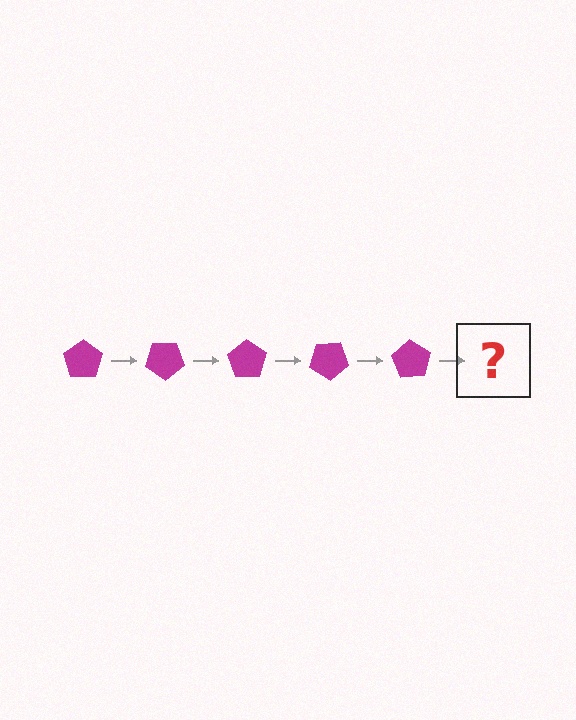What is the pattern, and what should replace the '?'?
The pattern is that the pentagon rotates 35 degrees each step. The '?' should be a magenta pentagon rotated 175 degrees.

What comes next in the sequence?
The next element should be a magenta pentagon rotated 175 degrees.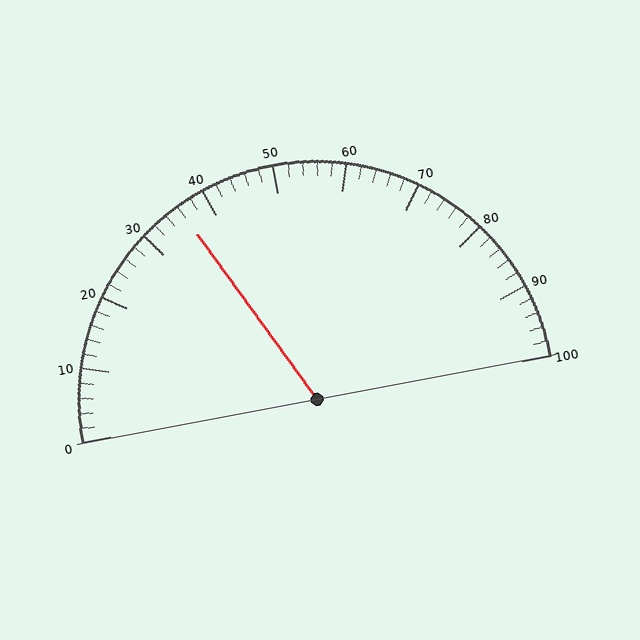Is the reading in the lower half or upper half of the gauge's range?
The reading is in the lower half of the range (0 to 100).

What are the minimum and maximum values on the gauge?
The gauge ranges from 0 to 100.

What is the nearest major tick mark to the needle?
The nearest major tick mark is 40.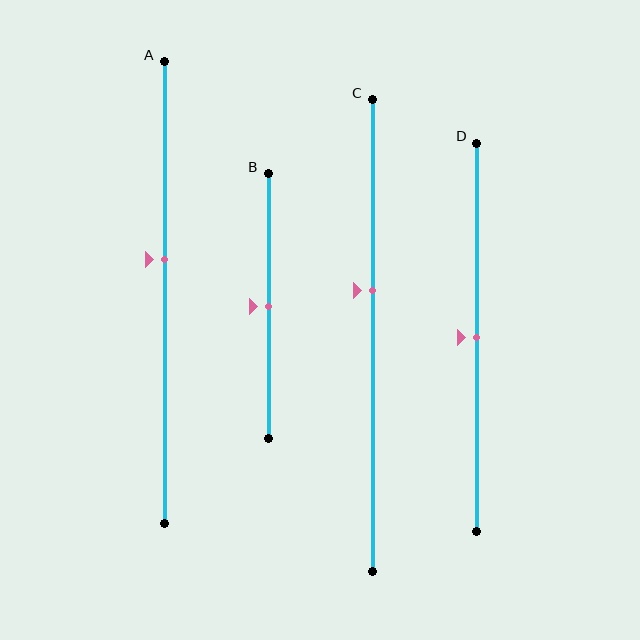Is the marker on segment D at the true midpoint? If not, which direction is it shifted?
Yes, the marker on segment D is at the true midpoint.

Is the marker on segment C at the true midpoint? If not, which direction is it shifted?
No, the marker on segment C is shifted upward by about 10% of the segment length.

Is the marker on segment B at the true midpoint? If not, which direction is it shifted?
Yes, the marker on segment B is at the true midpoint.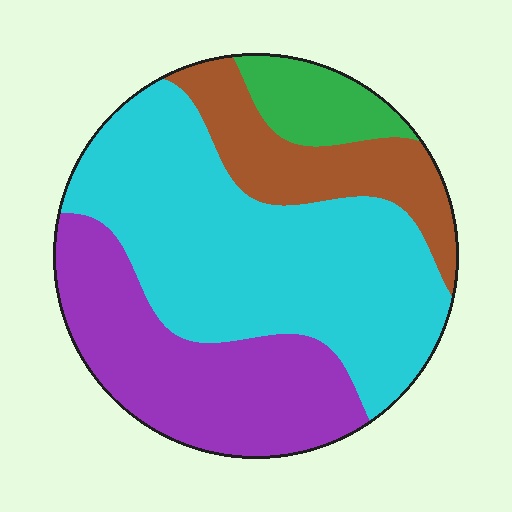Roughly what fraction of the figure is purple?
Purple takes up about one quarter (1/4) of the figure.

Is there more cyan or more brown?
Cyan.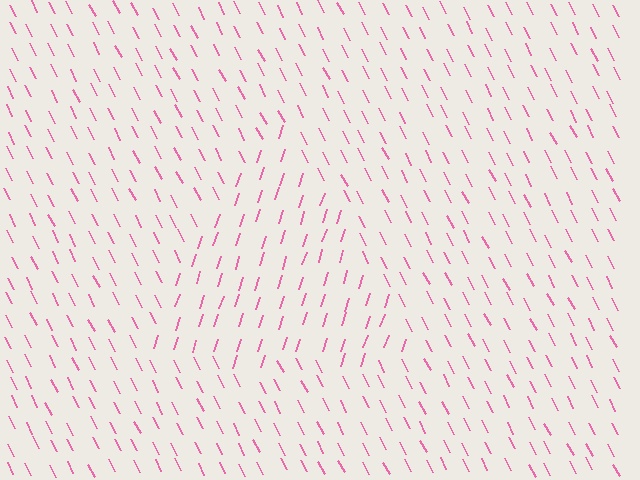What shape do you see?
I see a triangle.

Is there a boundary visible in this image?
Yes, there is a texture boundary formed by a change in line orientation.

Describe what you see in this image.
The image is filled with small pink line segments. A triangle region in the image has lines oriented differently from the surrounding lines, creating a visible texture boundary.